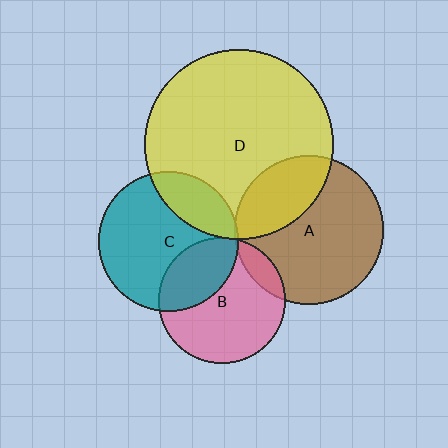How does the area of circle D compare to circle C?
Approximately 1.8 times.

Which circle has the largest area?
Circle D (yellow).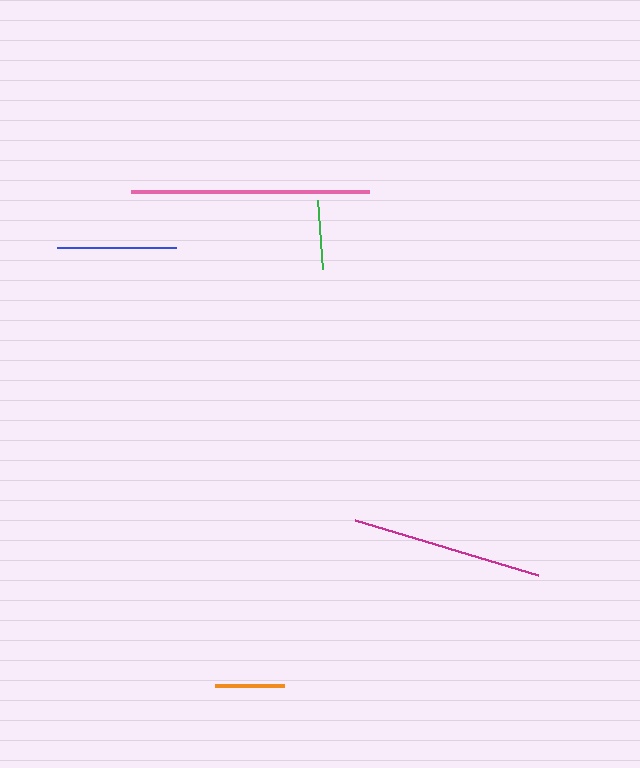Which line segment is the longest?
The pink line is the longest at approximately 238 pixels.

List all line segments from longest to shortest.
From longest to shortest: pink, magenta, blue, green, orange.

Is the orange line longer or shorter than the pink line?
The pink line is longer than the orange line.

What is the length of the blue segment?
The blue segment is approximately 119 pixels long.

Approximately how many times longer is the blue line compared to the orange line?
The blue line is approximately 1.7 times the length of the orange line.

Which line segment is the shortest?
The orange line is the shortest at approximately 68 pixels.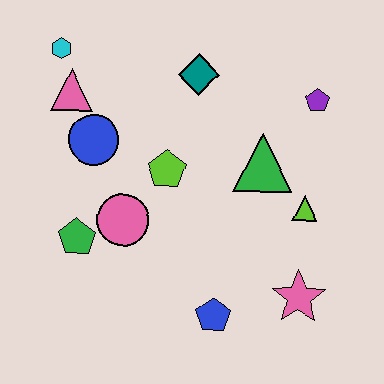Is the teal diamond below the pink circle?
No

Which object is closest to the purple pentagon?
The green triangle is closest to the purple pentagon.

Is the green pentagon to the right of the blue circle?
No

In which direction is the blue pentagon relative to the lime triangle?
The blue pentagon is below the lime triangle.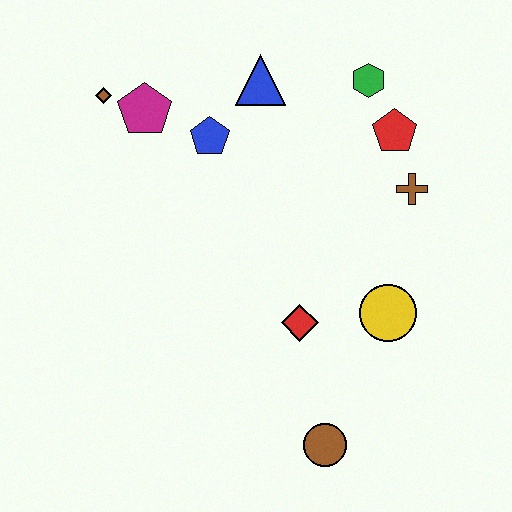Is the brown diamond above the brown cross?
Yes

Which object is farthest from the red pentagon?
The brown circle is farthest from the red pentagon.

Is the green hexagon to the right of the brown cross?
No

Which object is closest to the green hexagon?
The red pentagon is closest to the green hexagon.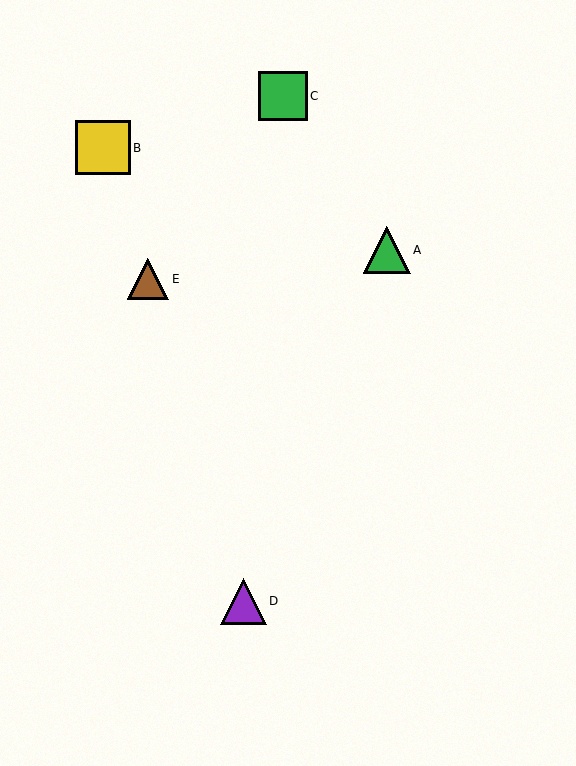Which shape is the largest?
The yellow square (labeled B) is the largest.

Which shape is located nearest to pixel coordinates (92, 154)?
The yellow square (labeled B) at (103, 148) is nearest to that location.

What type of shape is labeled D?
Shape D is a purple triangle.